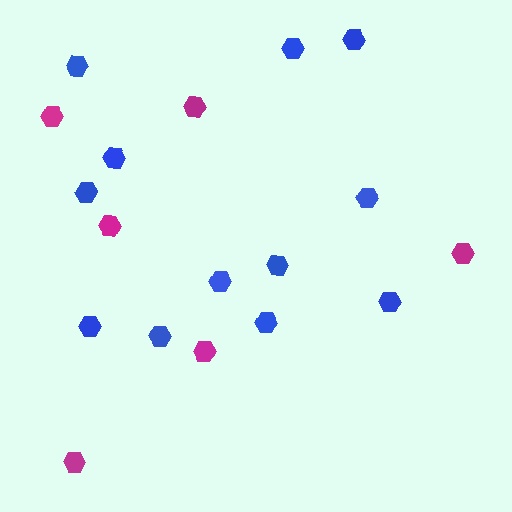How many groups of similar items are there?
There are 2 groups: one group of blue hexagons (12) and one group of magenta hexagons (6).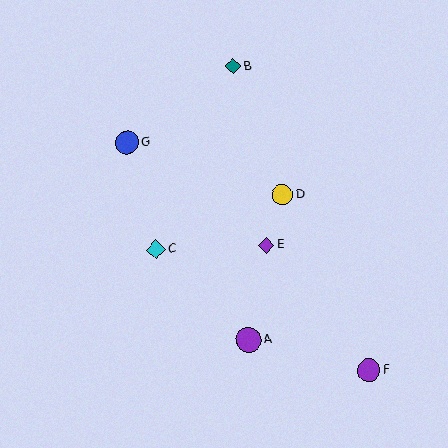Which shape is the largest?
The purple circle (labeled A) is the largest.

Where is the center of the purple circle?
The center of the purple circle is at (249, 340).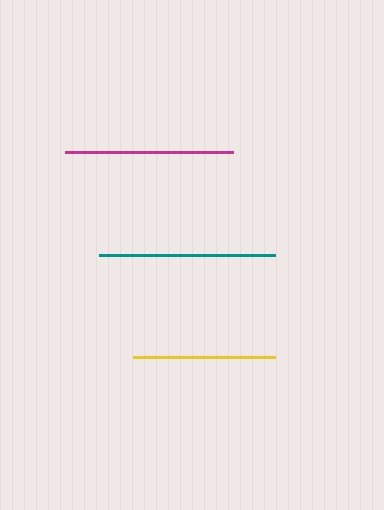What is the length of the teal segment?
The teal segment is approximately 176 pixels long.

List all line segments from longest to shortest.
From longest to shortest: teal, magenta, yellow.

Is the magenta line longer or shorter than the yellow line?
The magenta line is longer than the yellow line.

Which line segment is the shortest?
The yellow line is the shortest at approximately 141 pixels.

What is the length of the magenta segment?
The magenta segment is approximately 168 pixels long.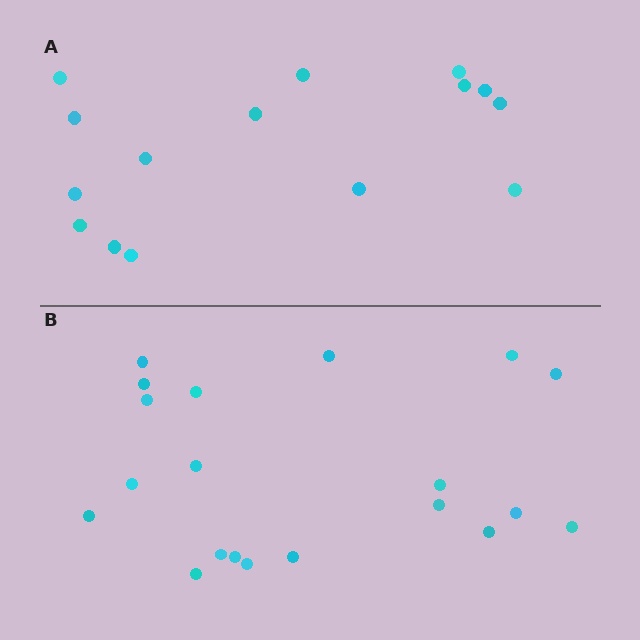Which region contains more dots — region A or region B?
Region B (the bottom region) has more dots.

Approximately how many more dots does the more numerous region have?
Region B has about 5 more dots than region A.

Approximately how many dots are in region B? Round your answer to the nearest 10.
About 20 dots.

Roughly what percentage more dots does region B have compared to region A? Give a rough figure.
About 35% more.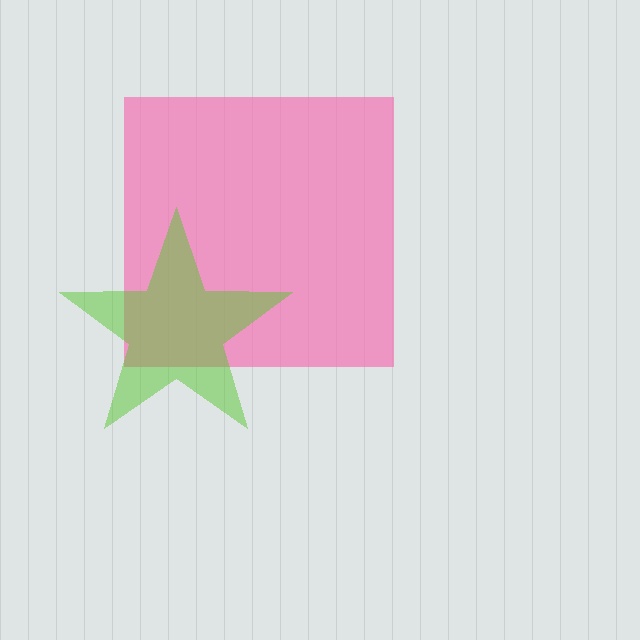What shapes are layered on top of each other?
The layered shapes are: a pink square, a lime star.